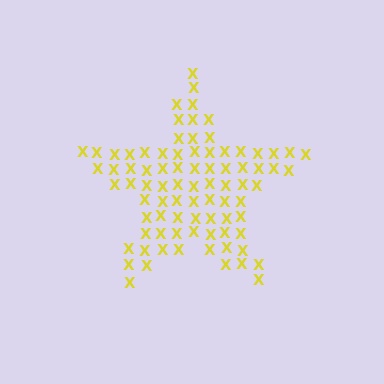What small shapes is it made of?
It is made of small letter X's.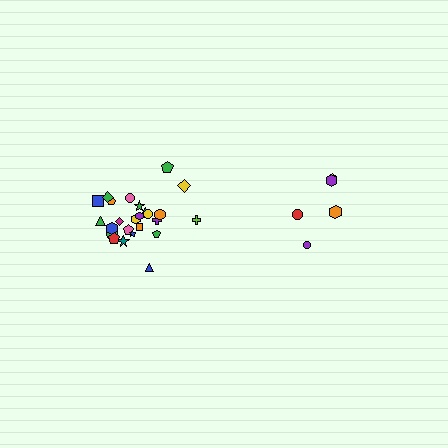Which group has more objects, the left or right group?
The left group.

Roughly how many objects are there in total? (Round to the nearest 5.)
Roughly 30 objects in total.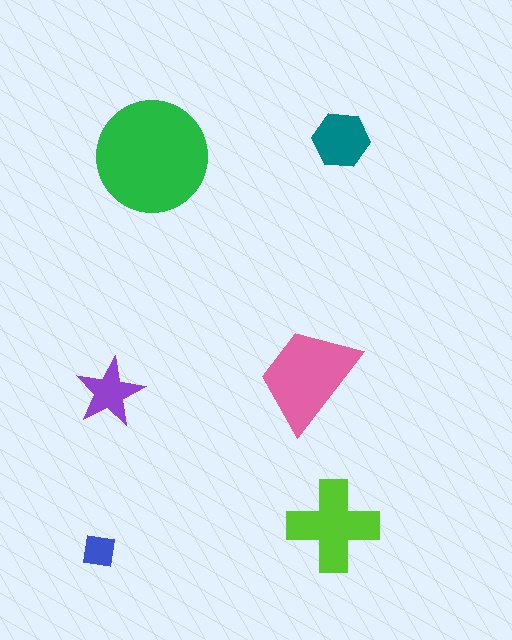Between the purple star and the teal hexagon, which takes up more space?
The teal hexagon.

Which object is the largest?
The green circle.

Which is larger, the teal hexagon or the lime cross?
The lime cross.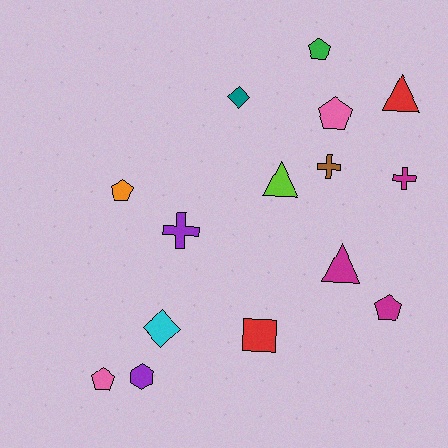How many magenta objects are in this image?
There are 3 magenta objects.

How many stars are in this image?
There are no stars.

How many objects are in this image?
There are 15 objects.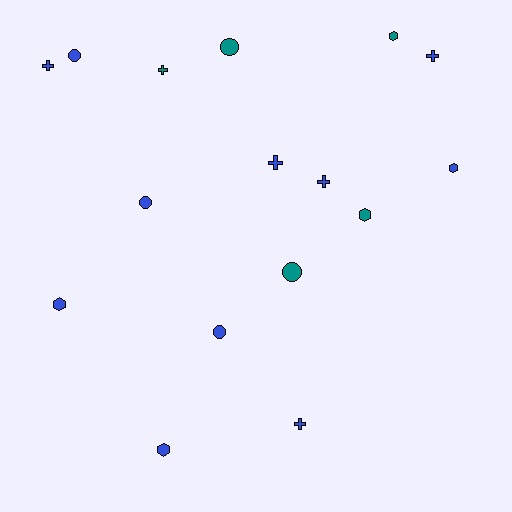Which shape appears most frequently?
Cross, with 6 objects.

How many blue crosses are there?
There are 5 blue crosses.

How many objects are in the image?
There are 16 objects.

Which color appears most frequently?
Blue, with 11 objects.